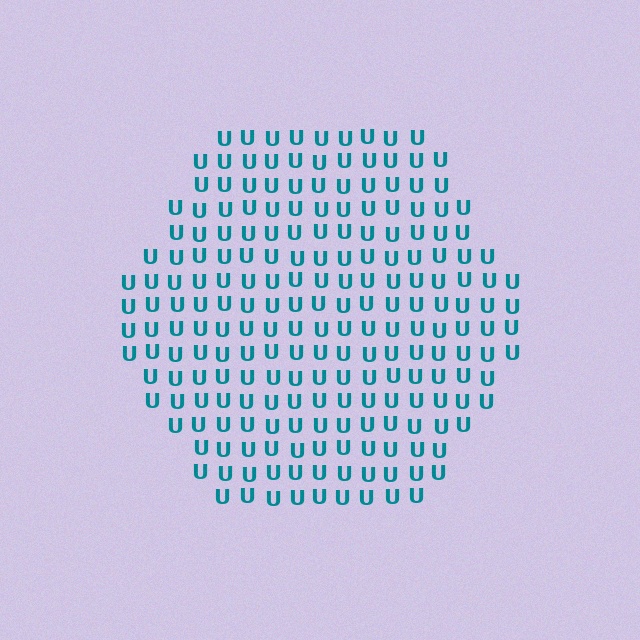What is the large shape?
The large shape is a hexagon.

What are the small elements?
The small elements are letter U's.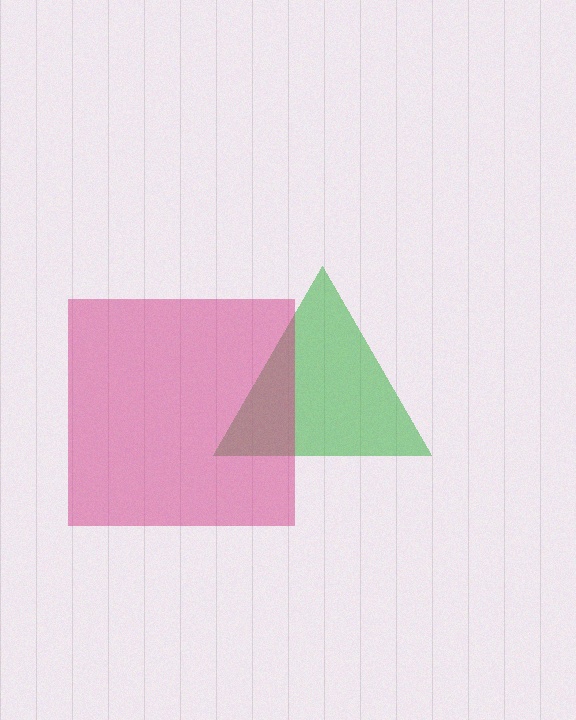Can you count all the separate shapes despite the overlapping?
Yes, there are 2 separate shapes.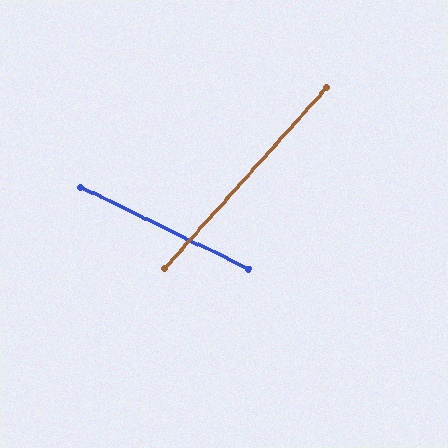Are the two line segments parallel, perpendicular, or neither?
Neither parallel nor perpendicular — they differ by about 74°.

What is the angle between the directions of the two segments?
Approximately 74 degrees.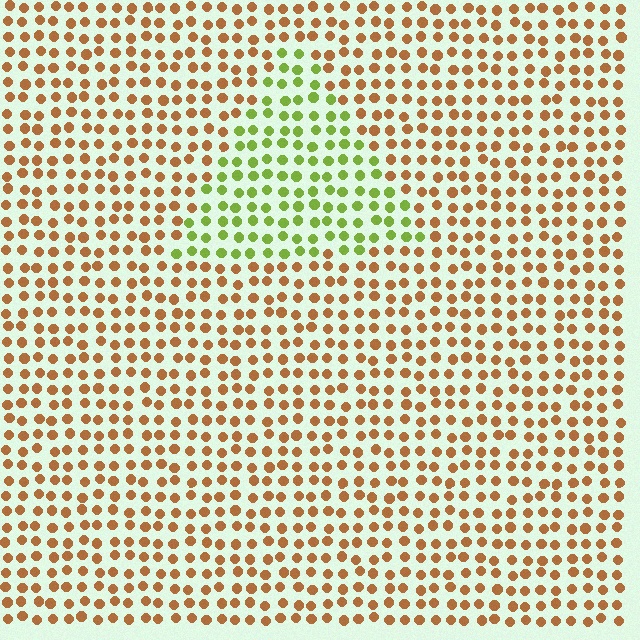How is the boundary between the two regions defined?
The boundary is defined purely by a slight shift in hue (about 63 degrees). Spacing, size, and orientation are identical on both sides.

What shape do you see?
I see a triangle.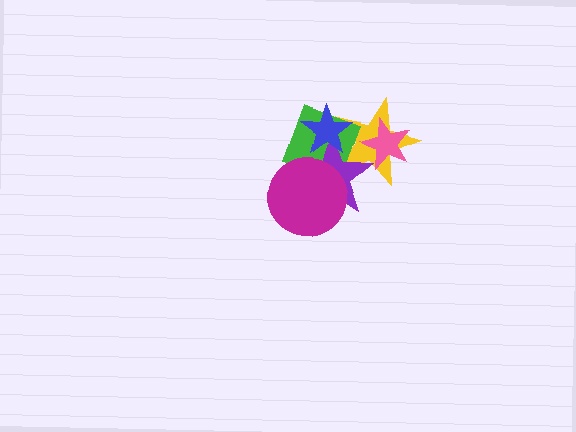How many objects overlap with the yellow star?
4 objects overlap with the yellow star.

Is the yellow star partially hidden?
Yes, it is partially covered by another shape.